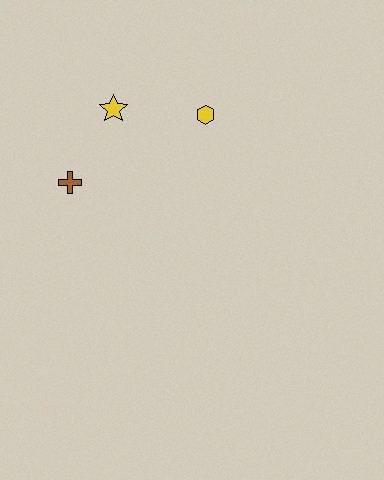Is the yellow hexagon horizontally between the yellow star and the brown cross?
No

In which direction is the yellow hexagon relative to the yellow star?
The yellow hexagon is to the right of the yellow star.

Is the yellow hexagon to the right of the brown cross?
Yes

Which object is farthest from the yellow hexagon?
The brown cross is farthest from the yellow hexagon.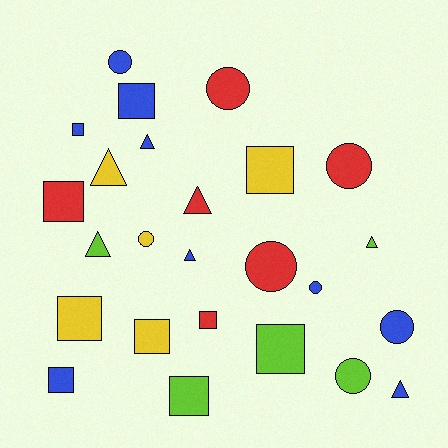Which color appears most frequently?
Blue, with 9 objects.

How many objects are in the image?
There are 25 objects.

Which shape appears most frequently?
Square, with 10 objects.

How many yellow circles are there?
There is 1 yellow circle.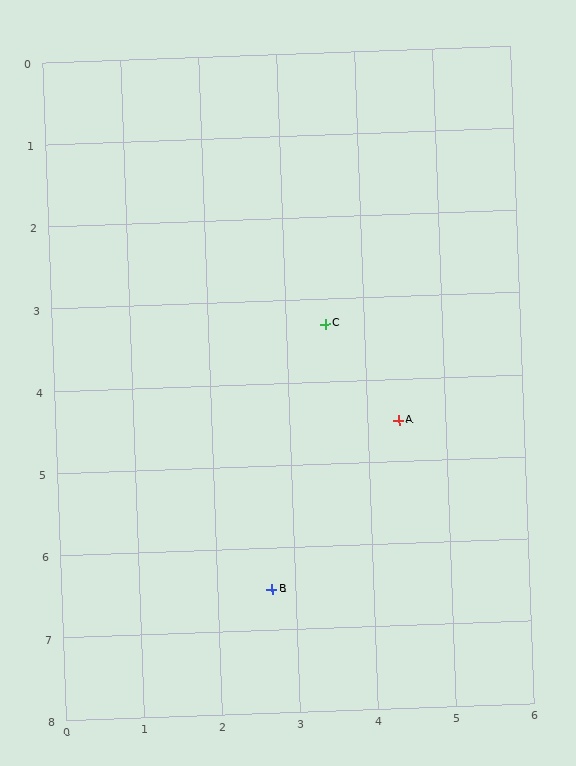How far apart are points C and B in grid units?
Points C and B are about 3.3 grid units apart.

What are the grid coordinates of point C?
Point C is at approximately (3.5, 3.3).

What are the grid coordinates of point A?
Point A is at approximately (4.4, 4.5).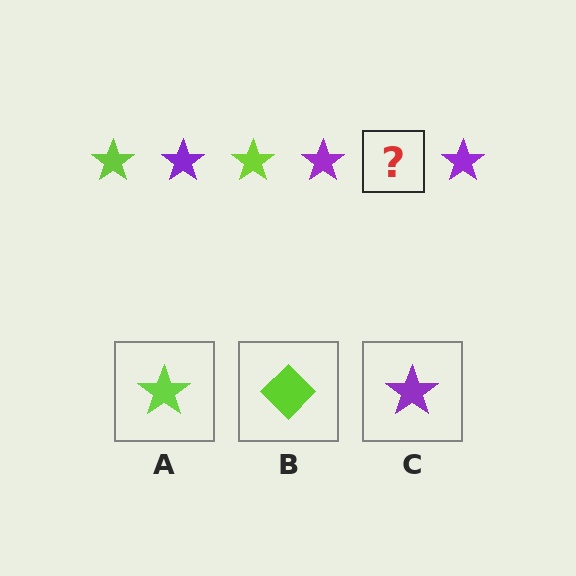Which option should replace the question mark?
Option A.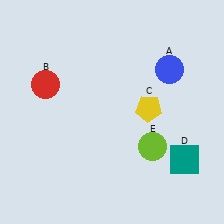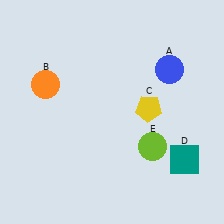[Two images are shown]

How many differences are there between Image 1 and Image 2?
There is 1 difference between the two images.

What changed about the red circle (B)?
In Image 1, B is red. In Image 2, it changed to orange.